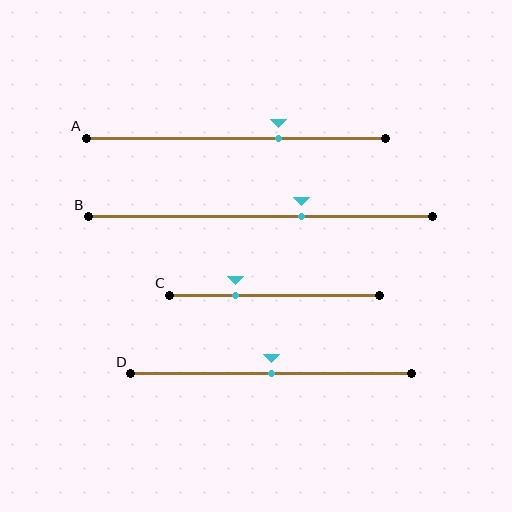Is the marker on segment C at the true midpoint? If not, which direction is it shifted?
No, the marker on segment C is shifted to the left by about 19% of the segment length.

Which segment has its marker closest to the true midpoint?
Segment D has its marker closest to the true midpoint.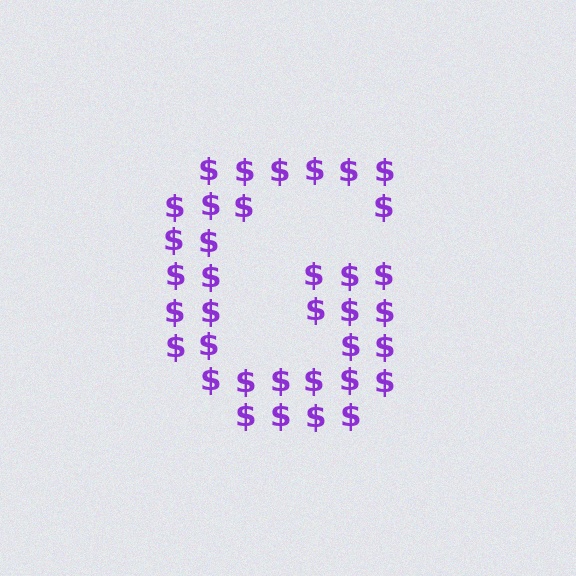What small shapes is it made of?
It is made of small dollar signs.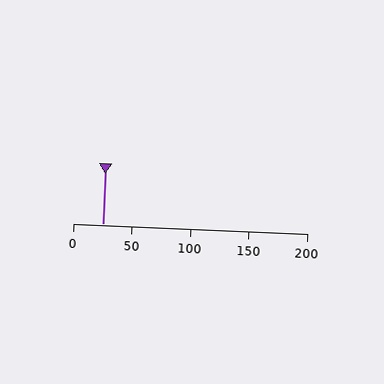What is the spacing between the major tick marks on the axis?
The major ticks are spaced 50 apart.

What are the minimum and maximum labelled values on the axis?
The axis runs from 0 to 200.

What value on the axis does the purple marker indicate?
The marker indicates approximately 25.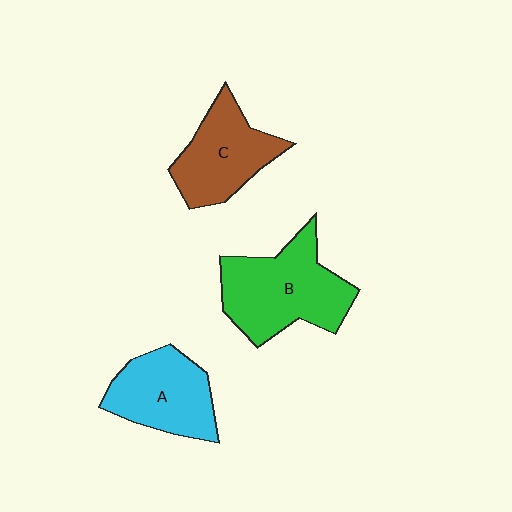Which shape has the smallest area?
Shape C (brown).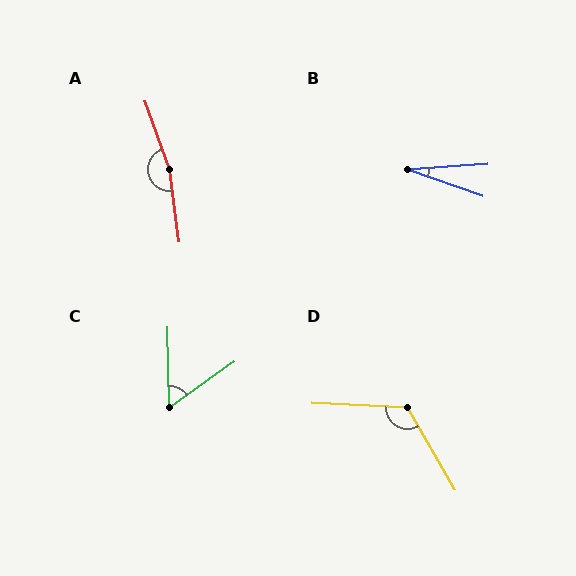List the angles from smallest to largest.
B (23°), C (56°), D (122°), A (167°).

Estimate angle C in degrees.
Approximately 56 degrees.